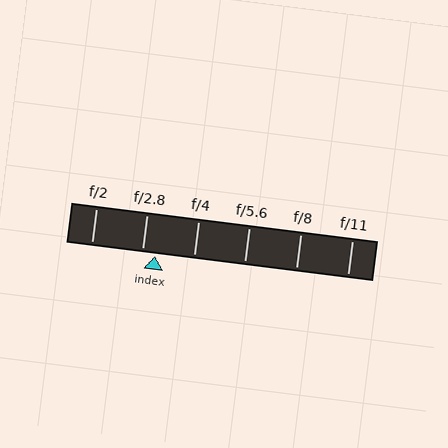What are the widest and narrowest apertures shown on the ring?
The widest aperture shown is f/2 and the narrowest is f/11.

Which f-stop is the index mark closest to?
The index mark is closest to f/2.8.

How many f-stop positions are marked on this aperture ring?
There are 6 f-stop positions marked.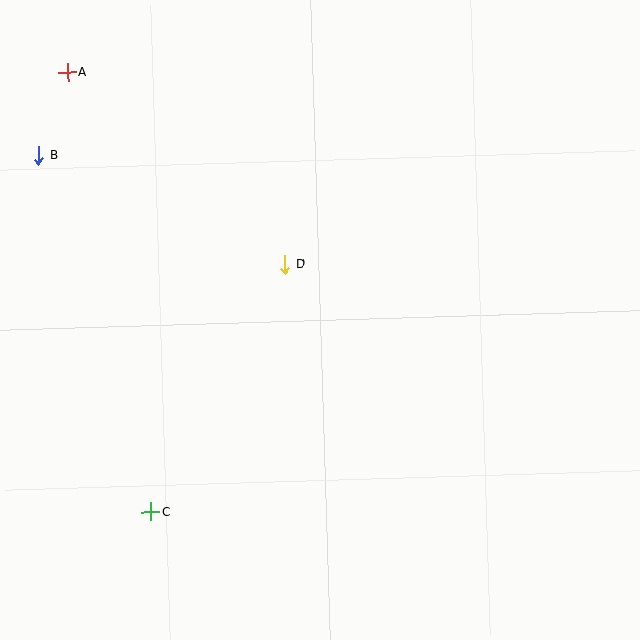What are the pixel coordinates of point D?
Point D is at (285, 264).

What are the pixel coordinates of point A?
Point A is at (68, 72).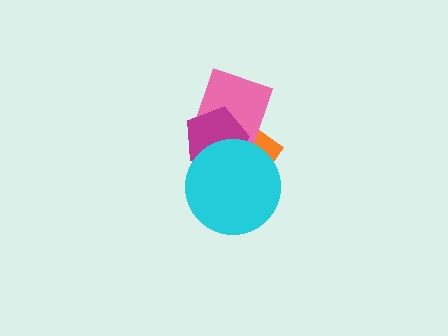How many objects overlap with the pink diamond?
3 objects overlap with the pink diamond.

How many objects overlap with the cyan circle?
3 objects overlap with the cyan circle.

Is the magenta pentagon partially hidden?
Yes, it is partially covered by another shape.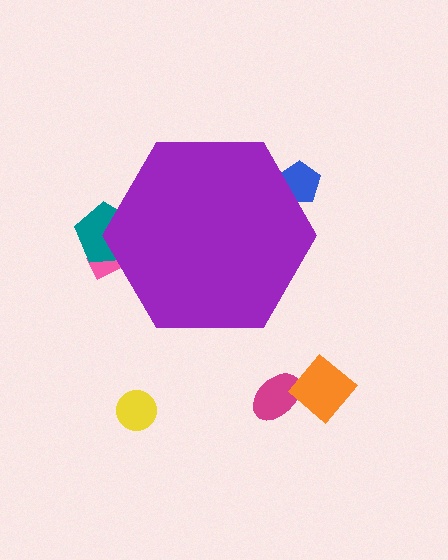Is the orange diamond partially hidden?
No, the orange diamond is fully visible.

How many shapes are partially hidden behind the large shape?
3 shapes are partially hidden.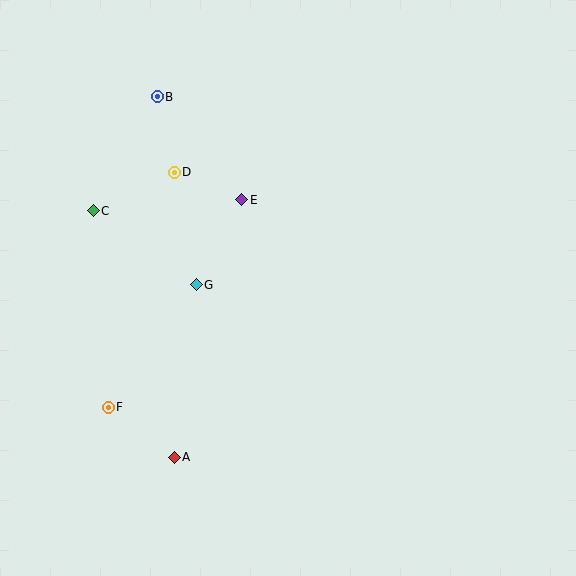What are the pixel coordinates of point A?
Point A is at (174, 457).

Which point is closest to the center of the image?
Point G at (196, 285) is closest to the center.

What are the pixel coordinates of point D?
Point D is at (174, 172).